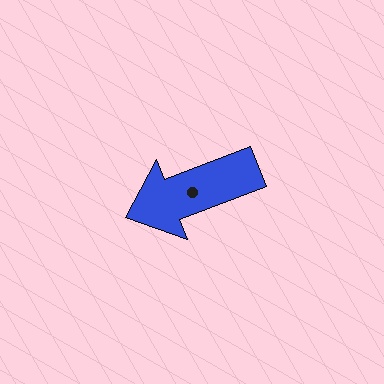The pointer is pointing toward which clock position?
Roughly 8 o'clock.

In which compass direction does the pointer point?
West.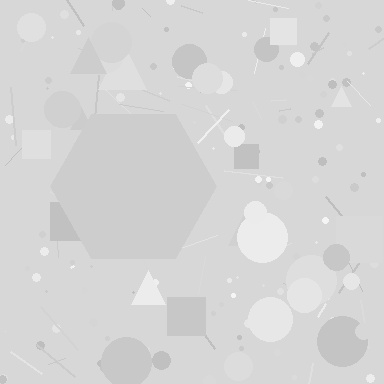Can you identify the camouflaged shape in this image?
The camouflaged shape is a hexagon.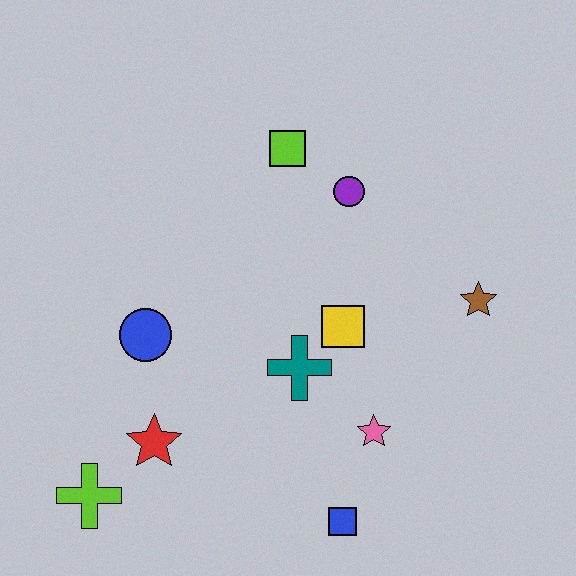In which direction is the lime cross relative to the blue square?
The lime cross is to the left of the blue square.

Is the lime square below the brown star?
No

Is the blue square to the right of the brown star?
No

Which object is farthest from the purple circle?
The lime cross is farthest from the purple circle.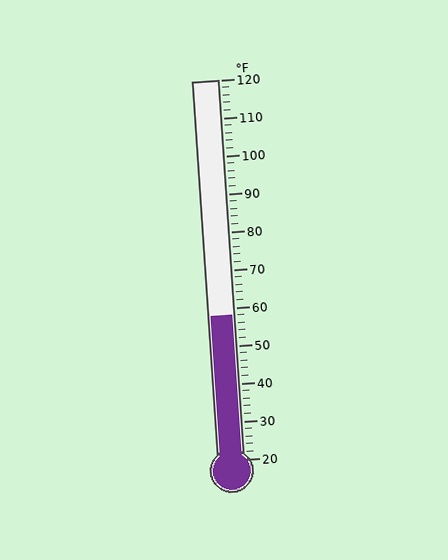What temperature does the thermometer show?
The thermometer shows approximately 58°F.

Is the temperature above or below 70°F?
The temperature is below 70°F.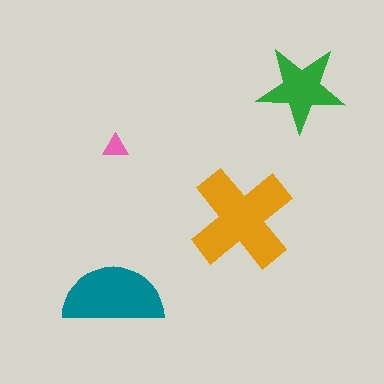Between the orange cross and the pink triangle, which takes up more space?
The orange cross.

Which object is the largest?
The orange cross.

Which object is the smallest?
The pink triangle.